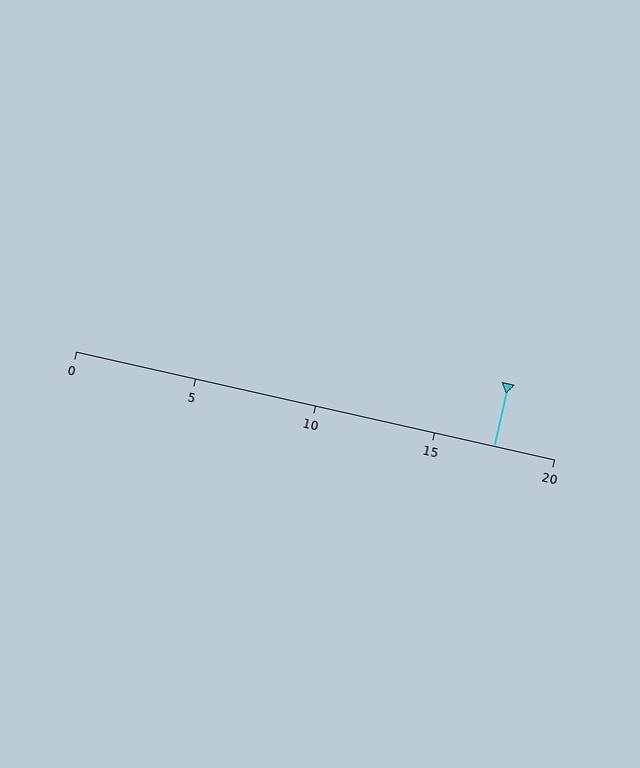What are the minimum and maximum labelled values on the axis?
The axis runs from 0 to 20.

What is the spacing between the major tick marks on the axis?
The major ticks are spaced 5 apart.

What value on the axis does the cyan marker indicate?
The marker indicates approximately 17.5.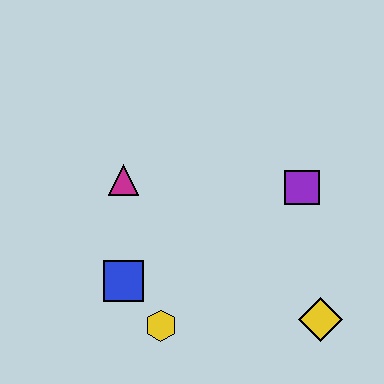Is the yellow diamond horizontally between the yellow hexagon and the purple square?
No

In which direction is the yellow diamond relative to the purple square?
The yellow diamond is below the purple square.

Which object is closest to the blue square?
The yellow hexagon is closest to the blue square.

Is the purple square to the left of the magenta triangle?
No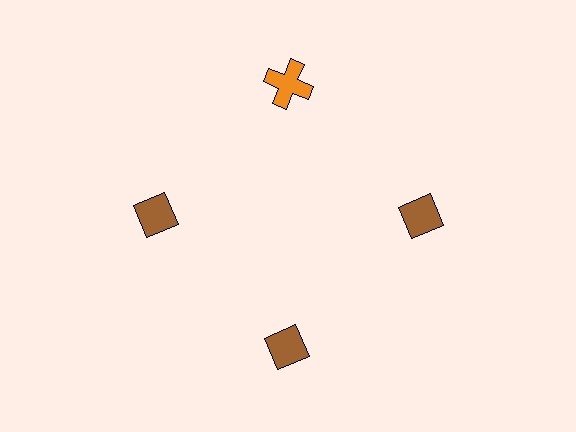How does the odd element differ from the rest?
It differs in both color (orange instead of brown) and shape (cross instead of diamond).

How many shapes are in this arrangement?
There are 4 shapes arranged in a ring pattern.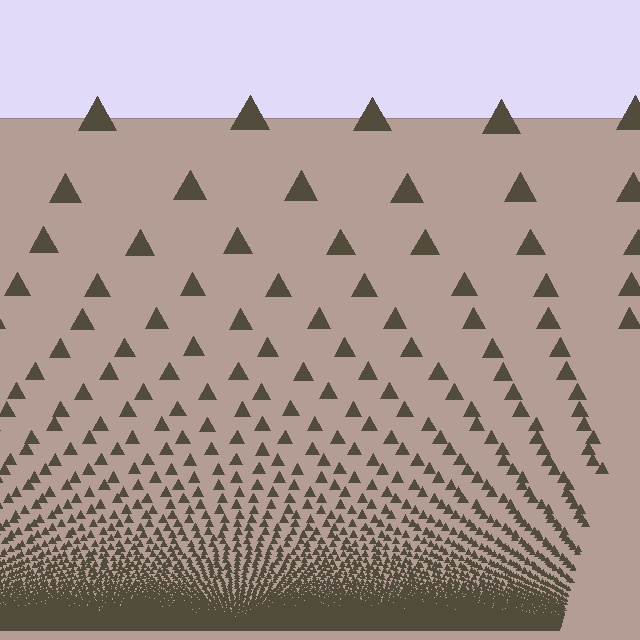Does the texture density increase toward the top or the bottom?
Density increases toward the bottom.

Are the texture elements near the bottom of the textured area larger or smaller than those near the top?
Smaller. The gradient is inverted — elements near the bottom are smaller and denser.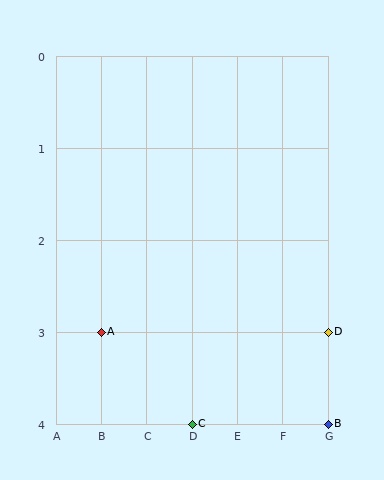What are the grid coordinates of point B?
Point B is at grid coordinates (G, 4).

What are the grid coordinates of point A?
Point A is at grid coordinates (B, 3).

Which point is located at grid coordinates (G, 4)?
Point B is at (G, 4).